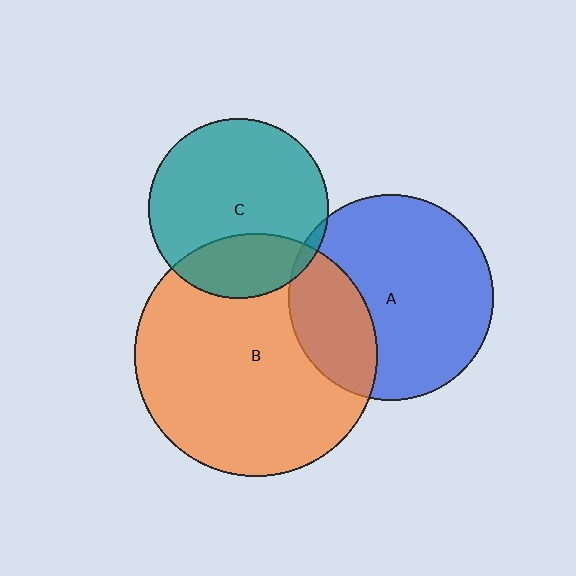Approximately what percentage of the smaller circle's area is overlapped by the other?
Approximately 5%.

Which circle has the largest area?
Circle B (orange).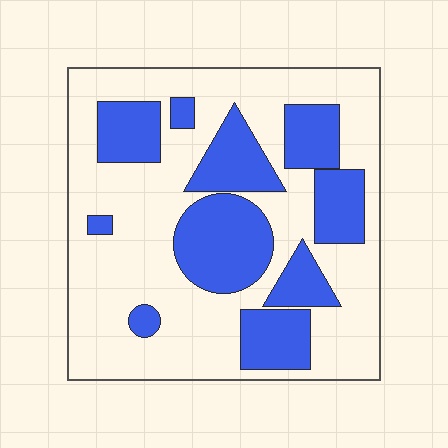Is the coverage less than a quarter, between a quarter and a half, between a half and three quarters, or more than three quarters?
Between a quarter and a half.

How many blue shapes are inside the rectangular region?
10.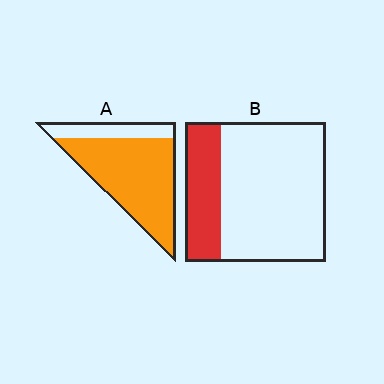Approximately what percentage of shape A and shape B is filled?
A is approximately 80% and B is approximately 25%.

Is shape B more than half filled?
No.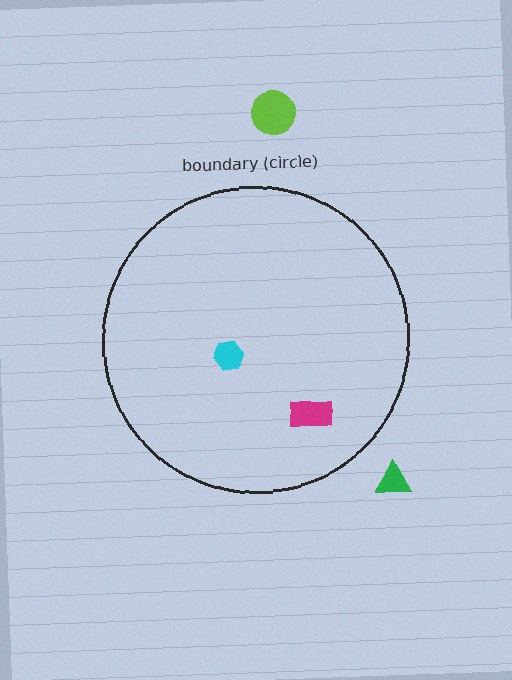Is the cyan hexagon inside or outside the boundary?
Inside.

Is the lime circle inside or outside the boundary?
Outside.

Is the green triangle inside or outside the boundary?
Outside.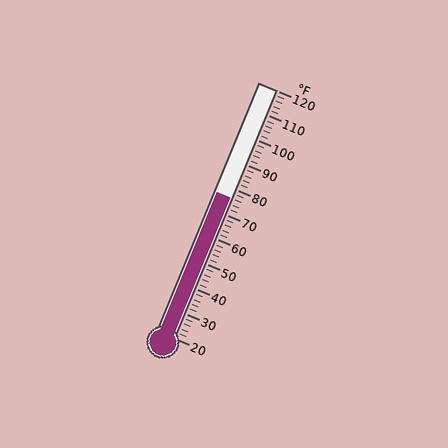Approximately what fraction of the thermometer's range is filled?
The thermometer is filled to approximately 55% of its range.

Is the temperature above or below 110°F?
The temperature is below 110°F.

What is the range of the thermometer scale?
The thermometer scale ranges from 20°F to 120°F.